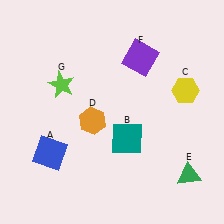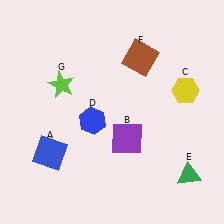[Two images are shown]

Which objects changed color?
B changed from teal to purple. D changed from orange to blue. F changed from purple to brown.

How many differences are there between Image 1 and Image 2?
There are 3 differences between the two images.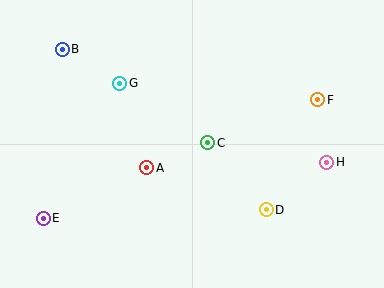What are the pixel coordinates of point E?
Point E is at (43, 218).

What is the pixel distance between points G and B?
The distance between G and B is 67 pixels.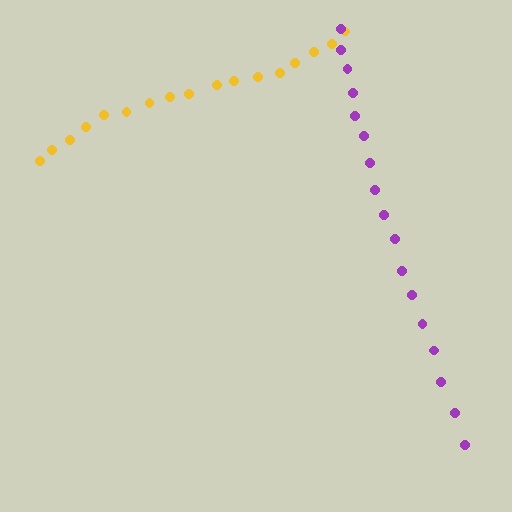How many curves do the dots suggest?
There are 2 distinct paths.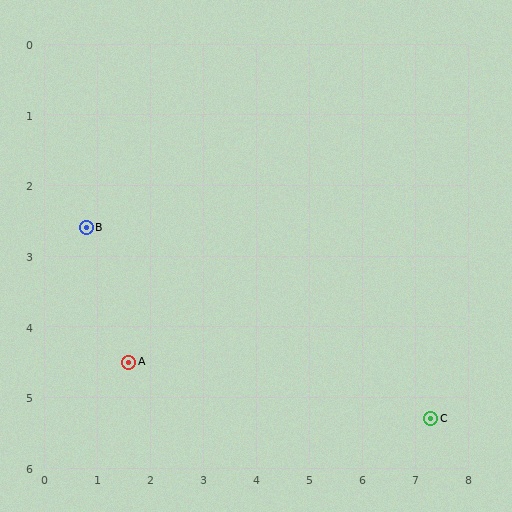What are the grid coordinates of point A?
Point A is at approximately (1.6, 4.5).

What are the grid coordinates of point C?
Point C is at approximately (7.3, 5.3).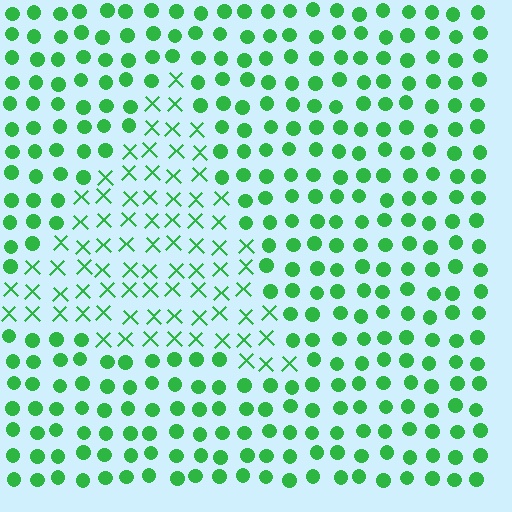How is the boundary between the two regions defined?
The boundary is defined by a change in element shape: X marks inside vs. circles outside. All elements share the same color and spacing.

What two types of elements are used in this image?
The image uses X marks inside the triangle region and circles outside it.